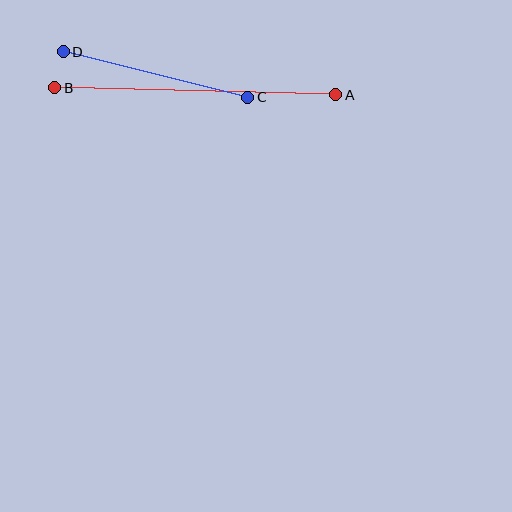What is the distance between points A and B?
The distance is approximately 281 pixels.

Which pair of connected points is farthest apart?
Points A and B are farthest apart.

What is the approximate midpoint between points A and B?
The midpoint is at approximately (195, 91) pixels.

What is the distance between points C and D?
The distance is approximately 190 pixels.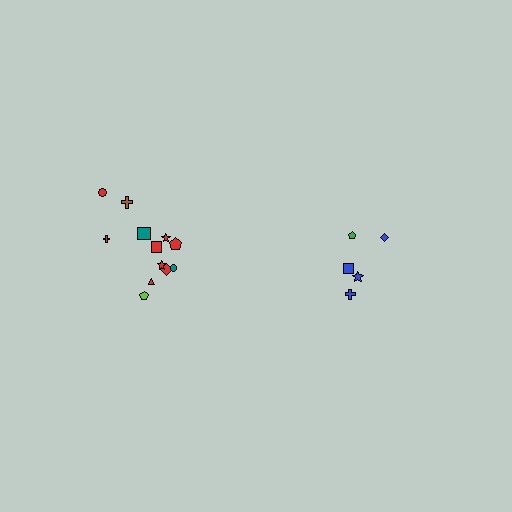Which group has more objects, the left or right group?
The left group.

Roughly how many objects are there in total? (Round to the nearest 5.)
Roughly 15 objects in total.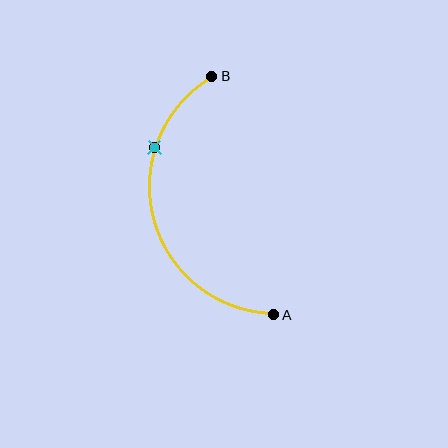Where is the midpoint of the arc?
The arc midpoint is the point on the curve farthest from the straight line joining A and B. It sits to the left of that line.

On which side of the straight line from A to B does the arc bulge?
The arc bulges to the left of the straight line connecting A and B.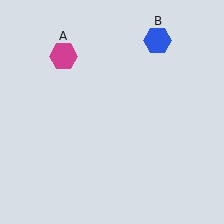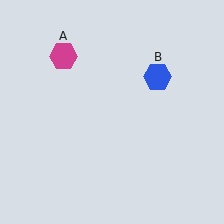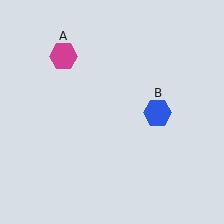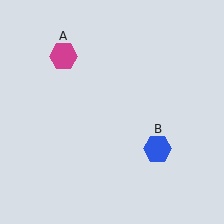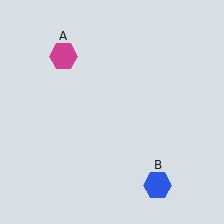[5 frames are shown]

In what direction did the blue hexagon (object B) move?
The blue hexagon (object B) moved down.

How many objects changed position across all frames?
1 object changed position: blue hexagon (object B).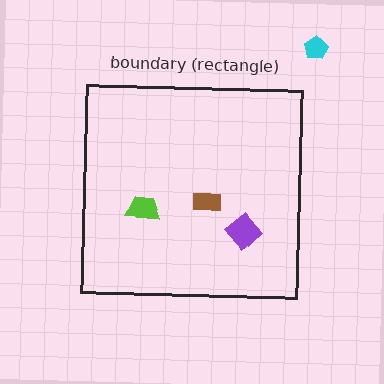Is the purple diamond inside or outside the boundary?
Inside.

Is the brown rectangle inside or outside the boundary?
Inside.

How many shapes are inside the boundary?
3 inside, 1 outside.